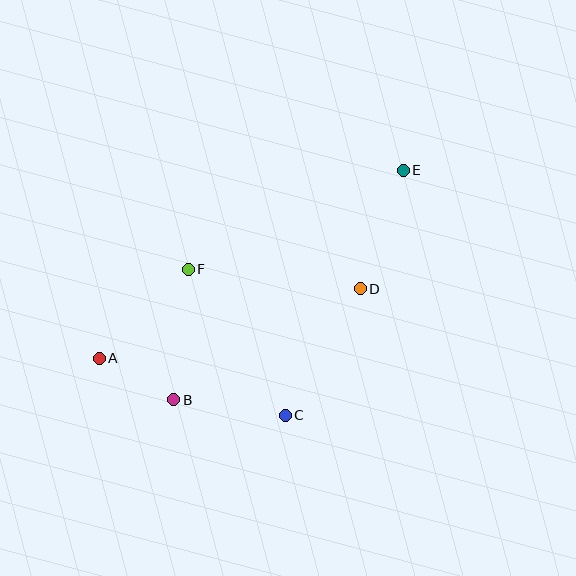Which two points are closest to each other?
Points A and B are closest to each other.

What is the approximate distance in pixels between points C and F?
The distance between C and F is approximately 175 pixels.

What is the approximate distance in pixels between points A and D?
The distance between A and D is approximately 270 pixels.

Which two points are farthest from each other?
Points A and E are farthest from each other.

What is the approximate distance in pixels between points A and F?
The distance between A and F is approximately 126 pixels.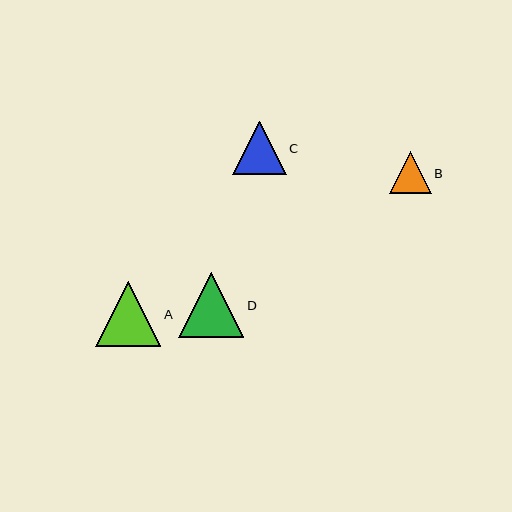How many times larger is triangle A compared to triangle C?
Triangle A is approximately 1.2 times the size of triangle C.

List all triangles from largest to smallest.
From largest to smallest: A, D, C, B.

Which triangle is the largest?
Triangle A is the largest with a size of approximately 65 pixels.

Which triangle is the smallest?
Triangle B is the smallest with a size of approximately 42 pixels.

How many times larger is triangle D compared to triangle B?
Triangle D is approximately 1.6 times the size of triangle B.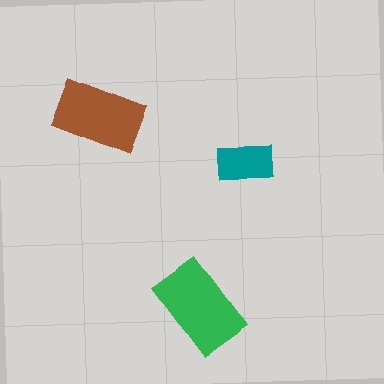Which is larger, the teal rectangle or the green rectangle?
The green one.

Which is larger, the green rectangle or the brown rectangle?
The green one.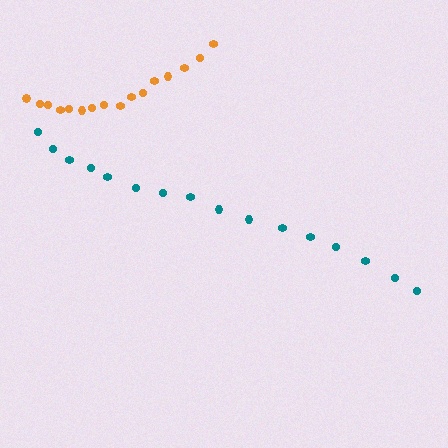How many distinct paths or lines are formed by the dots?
There are 2 distinct paths.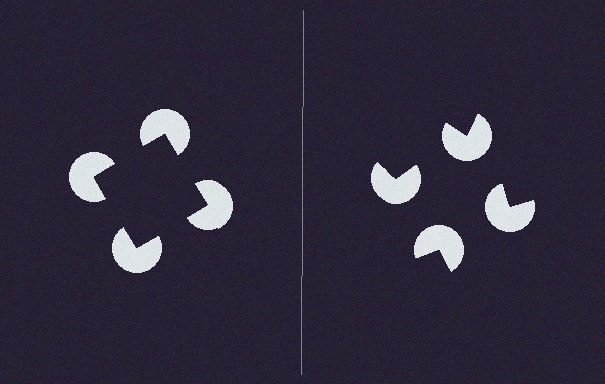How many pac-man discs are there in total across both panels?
8 — 4 on each side.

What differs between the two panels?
The pac-man discs are positioned identically on both sides; only the wedge orientations differ. On the left they align to a square; on the right they are misaligned.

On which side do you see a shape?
An illusory square appears on the left side. On the right side the wedge cuts are rotated, so no coherent shape forms.